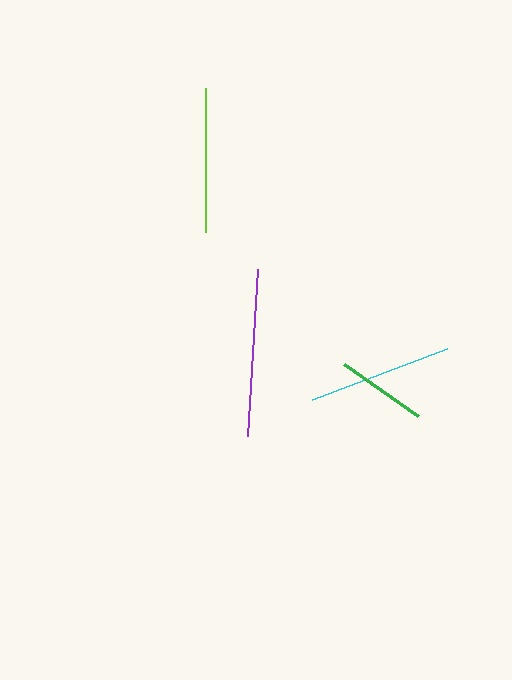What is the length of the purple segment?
The purple segment is approximately 168 pixels long.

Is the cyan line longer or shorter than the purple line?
The purple line is longer than the cyan line.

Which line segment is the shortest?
The green line is the shortest at approximately 90 pixels.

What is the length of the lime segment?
The lime segment is approximately 144 pixels long.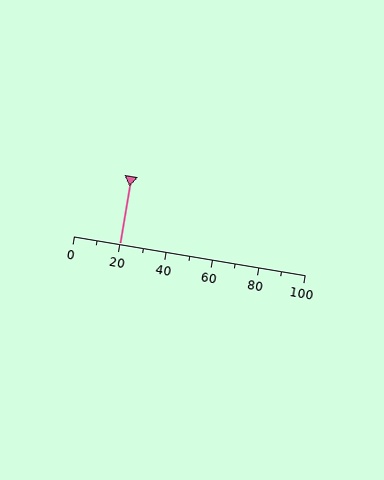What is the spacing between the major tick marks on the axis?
The major ticks are spaced 20 apart.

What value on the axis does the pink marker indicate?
The marker indicates approximately 20.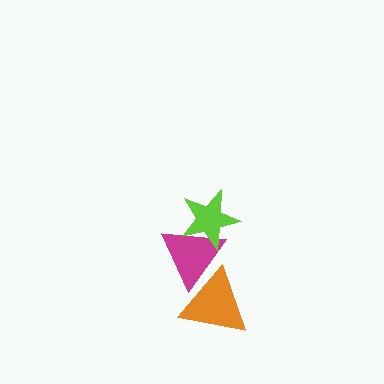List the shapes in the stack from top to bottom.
From top to bottom: the lime star, the magenta triangle, the orange triangle.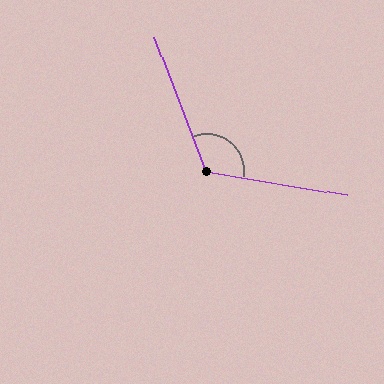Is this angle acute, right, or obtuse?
It is obtuse.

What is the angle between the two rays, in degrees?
Approximately 121 degrees.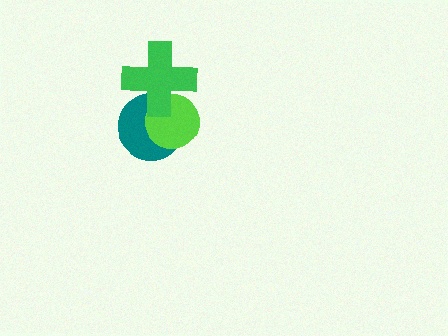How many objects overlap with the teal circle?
2 objects overlap with the teal circle.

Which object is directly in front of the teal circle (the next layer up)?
The lime circle is directly in front of the teal circle.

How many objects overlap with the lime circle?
2 objects overlap with the lime circle.